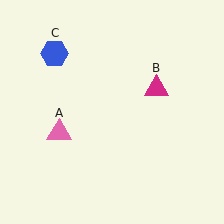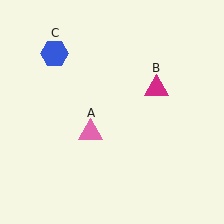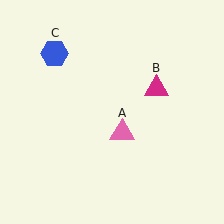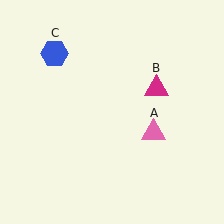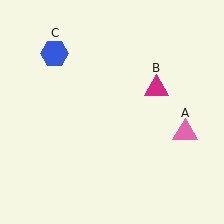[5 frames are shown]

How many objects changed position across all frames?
1 object changed position: pink triangle (object A).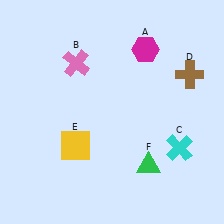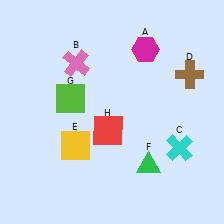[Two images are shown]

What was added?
A lime square (G), a red square (H) were added in Image 2.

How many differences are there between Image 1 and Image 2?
There are 2 differences between the two images.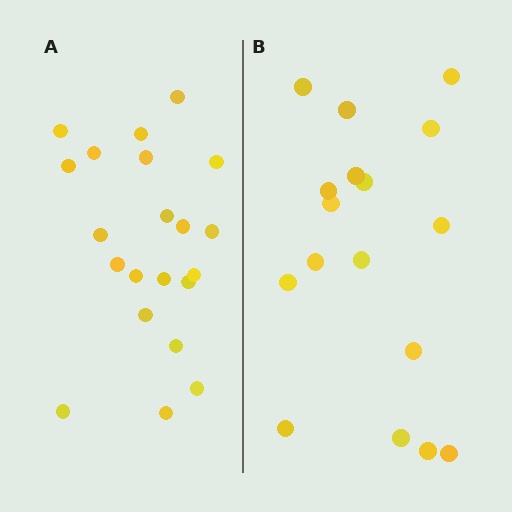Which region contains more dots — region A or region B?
Region A (the left region) has more dots.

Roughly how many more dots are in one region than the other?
Region A has about 4 more dots than region B.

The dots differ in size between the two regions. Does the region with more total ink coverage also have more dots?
No. Region B has more total ink coverage because its dots are larger, but region A actually contains more individual dots. Total area can be misleading — the number of items is what matters here.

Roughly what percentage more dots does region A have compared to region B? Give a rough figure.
About 25% more.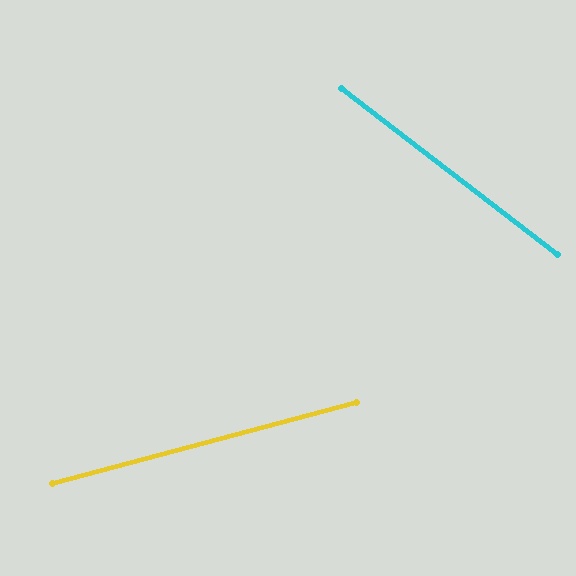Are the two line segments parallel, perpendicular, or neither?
Neither parallel nor perpendicular — they differ by about 52°.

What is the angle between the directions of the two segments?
Approximately 52 degrees.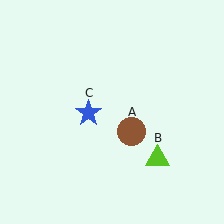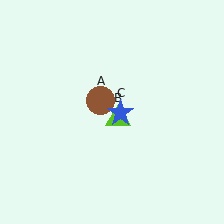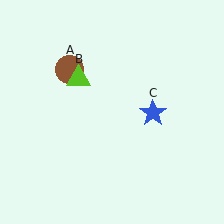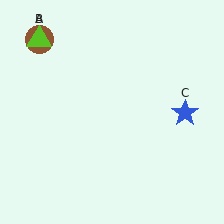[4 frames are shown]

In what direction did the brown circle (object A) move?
The brown circle (object A) moved up and to the left.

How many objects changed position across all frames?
3 objects changed position: brown circle (object A), lime triangle (object B), blue star (object C).